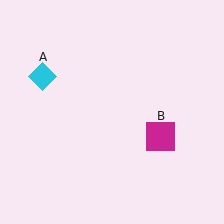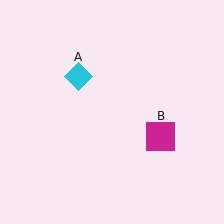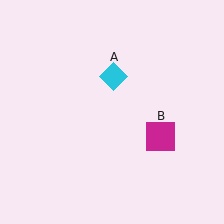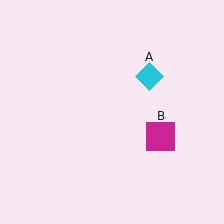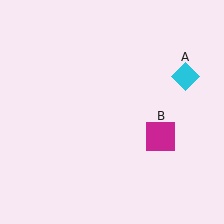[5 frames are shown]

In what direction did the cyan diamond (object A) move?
The cyan diamond (object A) moved right.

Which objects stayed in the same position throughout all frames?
Magenta square (object B) remained stationary.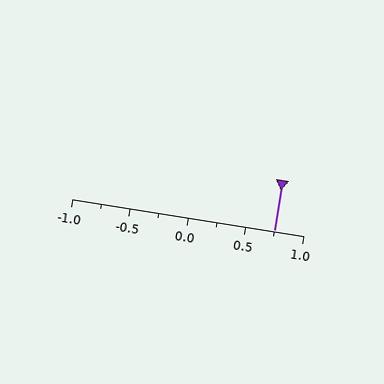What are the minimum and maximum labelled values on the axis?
The axis runs from -1.0 to 1.0.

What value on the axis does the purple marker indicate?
The marker indicates approximately 0.75.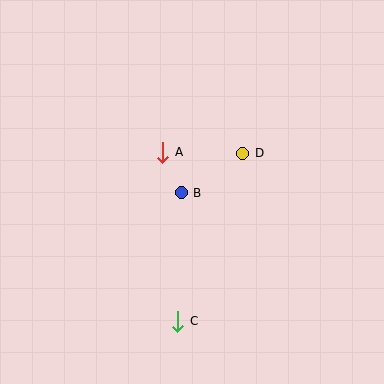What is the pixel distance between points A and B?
The distance between A and B is 44 pixels.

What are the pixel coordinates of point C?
Point C is at (178, 321).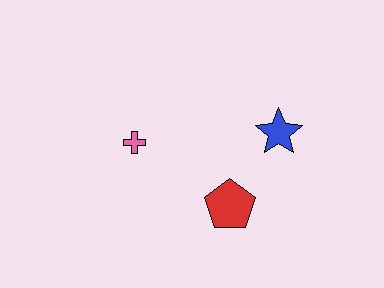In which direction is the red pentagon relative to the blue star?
The red pentagon is below the blue star.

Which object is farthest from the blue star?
The pink cross is farthest from the blue star.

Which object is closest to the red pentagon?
The blue star is closest to the red pentagon.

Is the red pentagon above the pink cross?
No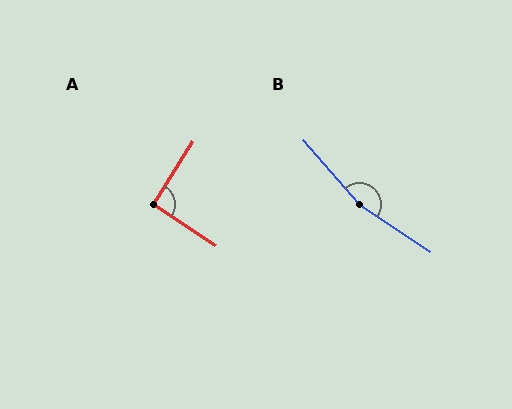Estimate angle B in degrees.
Approximately 165 degrees.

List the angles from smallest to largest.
A (91°), B (165°).